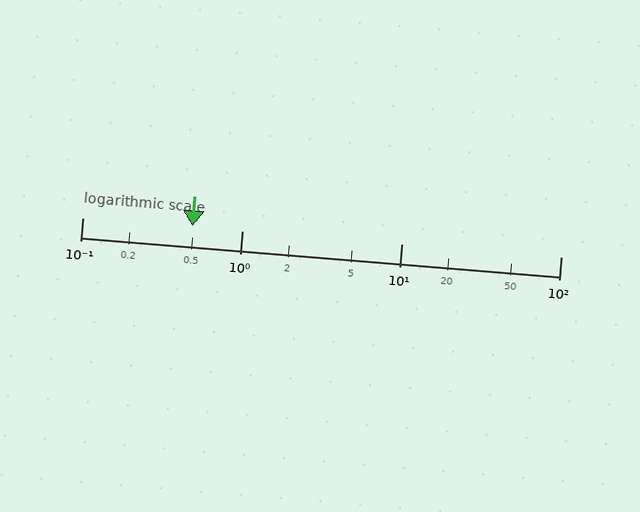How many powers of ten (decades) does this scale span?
The scale spans 3 decades, from 0.1 to 100.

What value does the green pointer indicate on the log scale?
The pointer indicates approximately 0.49.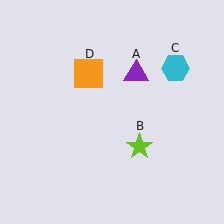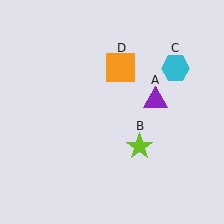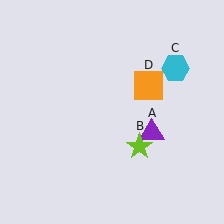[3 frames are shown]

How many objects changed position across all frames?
2 objects changed position: purple triangle (object A), orange square (object D).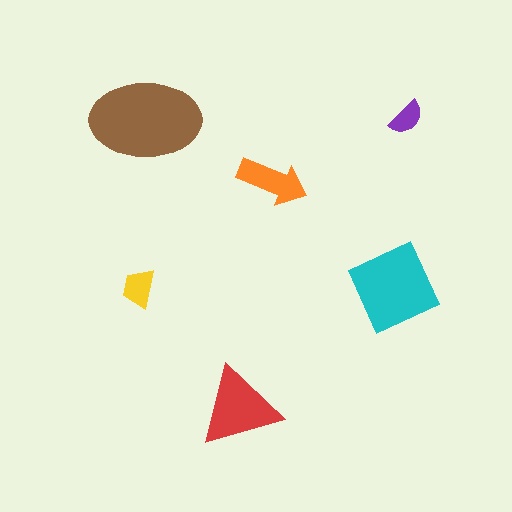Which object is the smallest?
The purple semicircle.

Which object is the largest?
The brown ellipse.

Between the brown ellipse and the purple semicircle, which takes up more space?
The brown ellipse.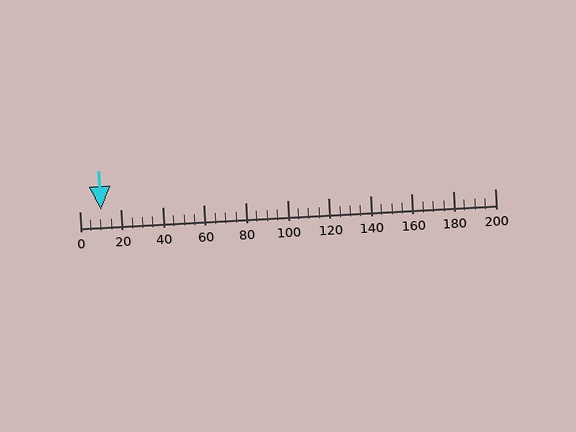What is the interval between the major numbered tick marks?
The major tick marks are spaced 20 units apart.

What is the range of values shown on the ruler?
The ruler shows values from 0 to 200.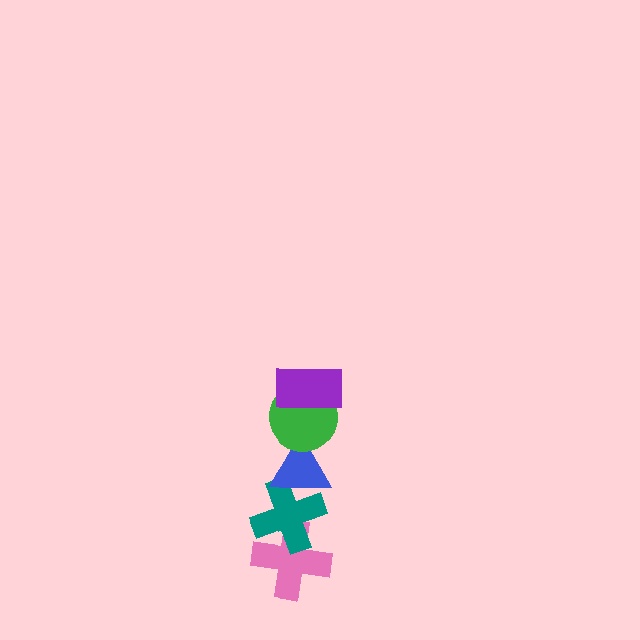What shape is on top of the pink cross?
The teal cross is on top of the pink cross.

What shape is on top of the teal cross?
The blue triangle is on top of the teal cross.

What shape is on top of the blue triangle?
The green circle is on top of the blue triangle.